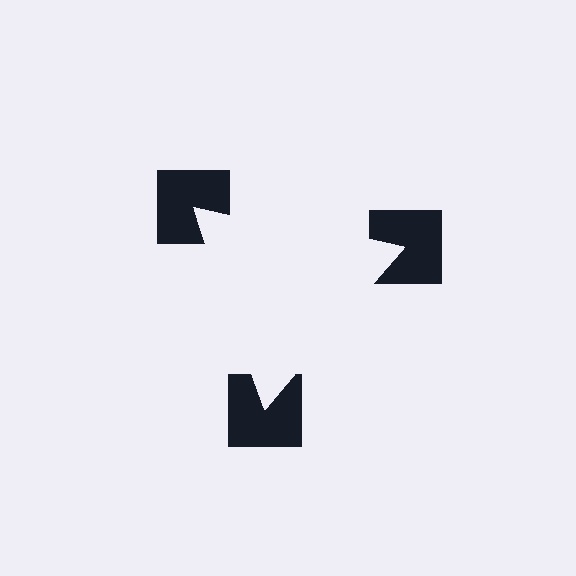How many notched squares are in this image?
There are 3 — one at each vertex of the illusory triangle.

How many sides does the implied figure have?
3 sides.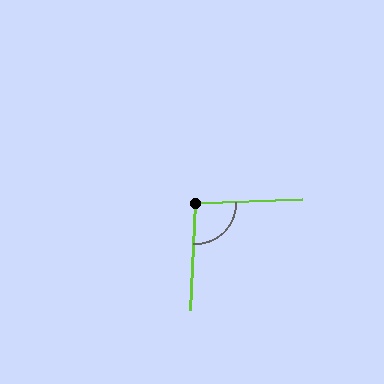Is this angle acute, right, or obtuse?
It is approximately a right angle.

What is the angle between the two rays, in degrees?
Approximately 94 degrees.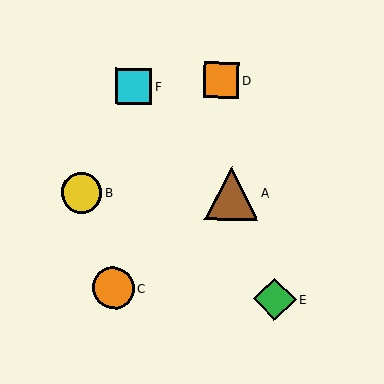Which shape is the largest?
The brown triangle (labeled A) is the largest.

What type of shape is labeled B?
Shape B is a yellow circle.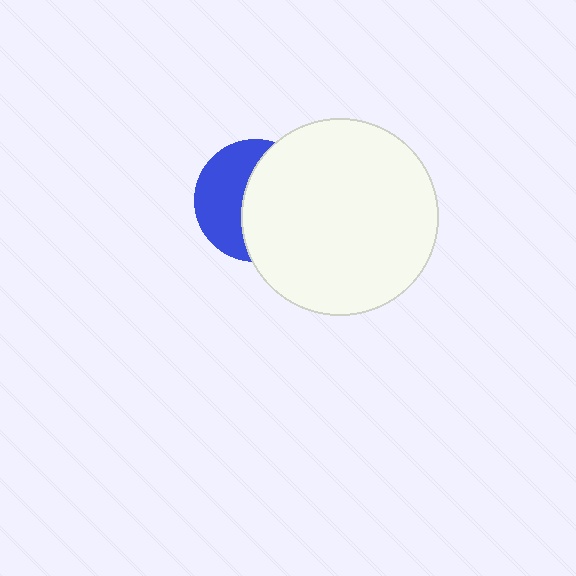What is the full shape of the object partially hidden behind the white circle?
The partially hidden object is a blue circle.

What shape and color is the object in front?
The object in front is a white circle.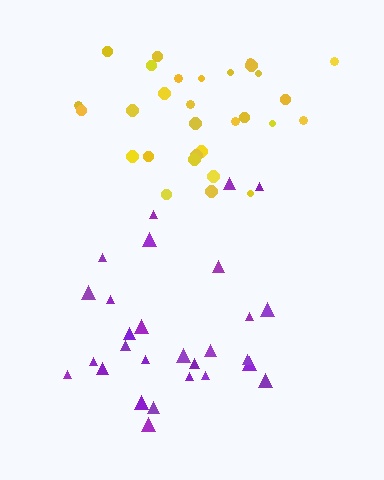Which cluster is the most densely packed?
Yellow.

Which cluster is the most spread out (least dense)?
Purple.